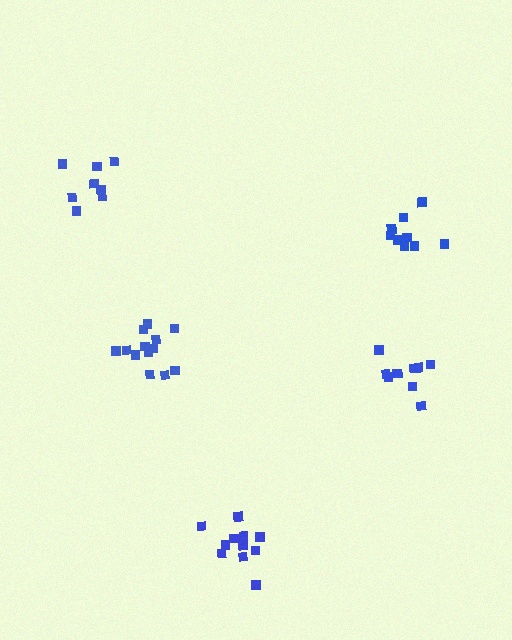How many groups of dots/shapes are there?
There are 5 groups.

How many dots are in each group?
Group 1: 8 dots, Group 2: 13 dots, Group 3: 9 dots, Group 4: 13 dots, Group 5: 9 dots (52 total).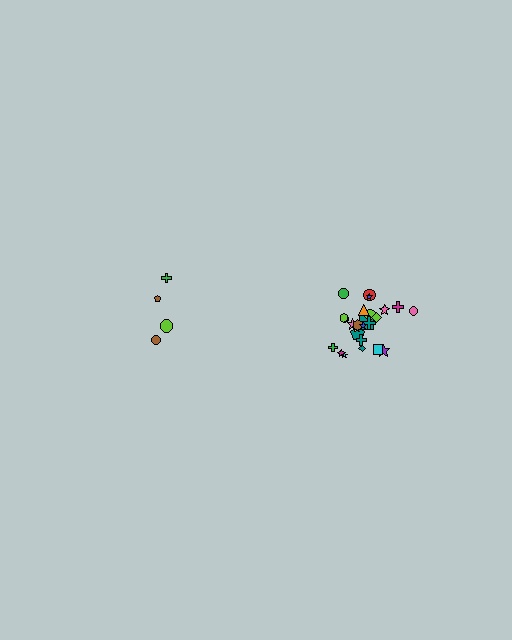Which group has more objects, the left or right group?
The right group.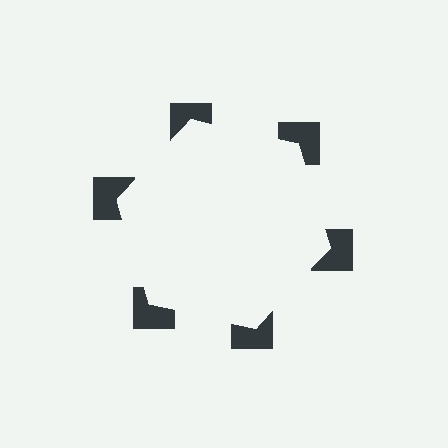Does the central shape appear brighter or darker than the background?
It typically appears slightly brighter than the background, even though no actual brightness change is drawn.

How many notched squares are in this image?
There are 6 — one at each vertex of the illusory hexagon.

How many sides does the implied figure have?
6 sides.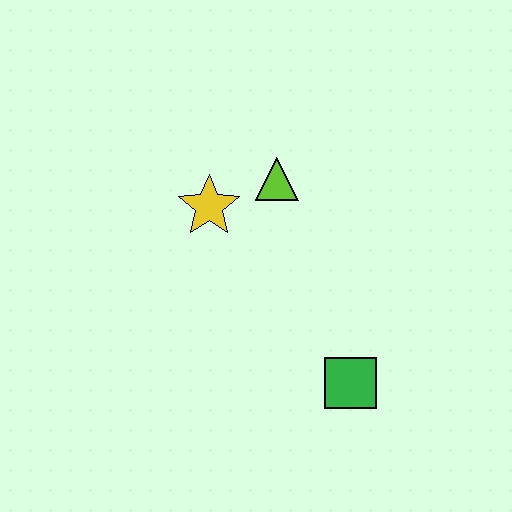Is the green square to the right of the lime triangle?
Yes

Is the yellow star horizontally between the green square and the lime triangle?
No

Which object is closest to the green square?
The lime triangle is closest to the green square.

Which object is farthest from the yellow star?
The green square is farthest from the yellow star.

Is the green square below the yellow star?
Yes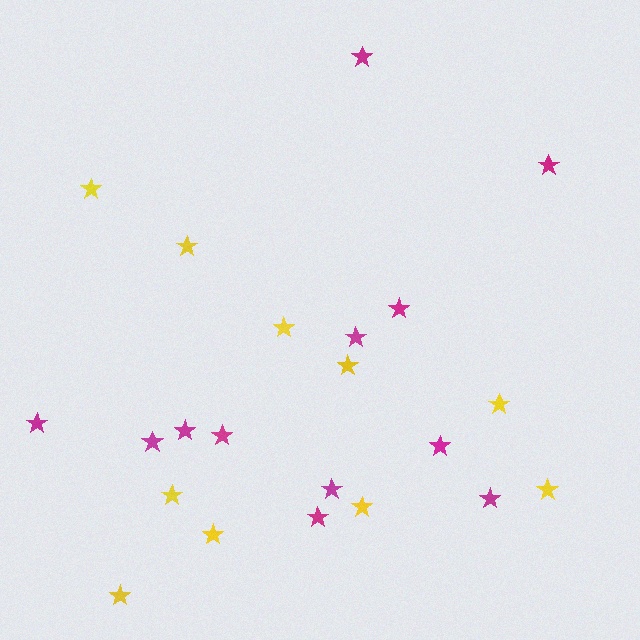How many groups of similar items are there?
There are 2 groups: one group of yellow stars (10) and one group of magenta stars (12).